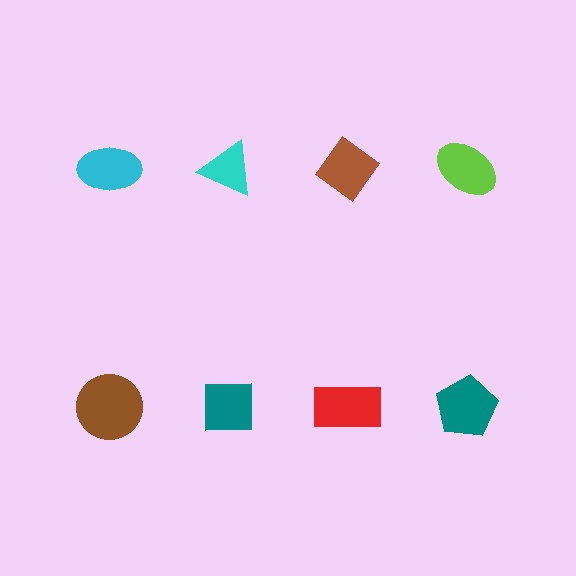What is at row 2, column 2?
A teal square.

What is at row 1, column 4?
A lime ellipse.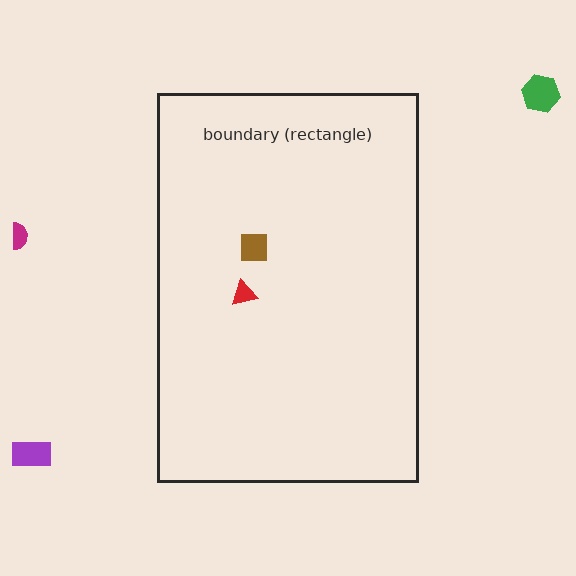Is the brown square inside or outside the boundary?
Inside.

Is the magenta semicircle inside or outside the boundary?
Outside.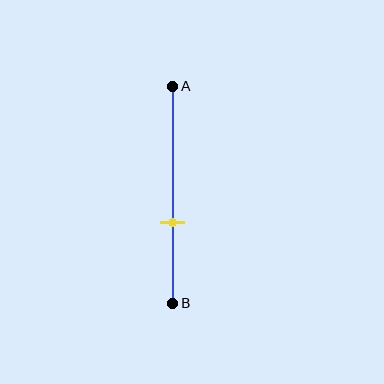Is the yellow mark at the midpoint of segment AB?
No, the mark is at about 65% from A, not at the 50% midpoint.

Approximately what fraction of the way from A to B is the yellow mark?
The yellow mark is approximately 65% of the way from A to B.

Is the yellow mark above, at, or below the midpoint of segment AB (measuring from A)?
The yellow mark is below the midpoint of segment AB.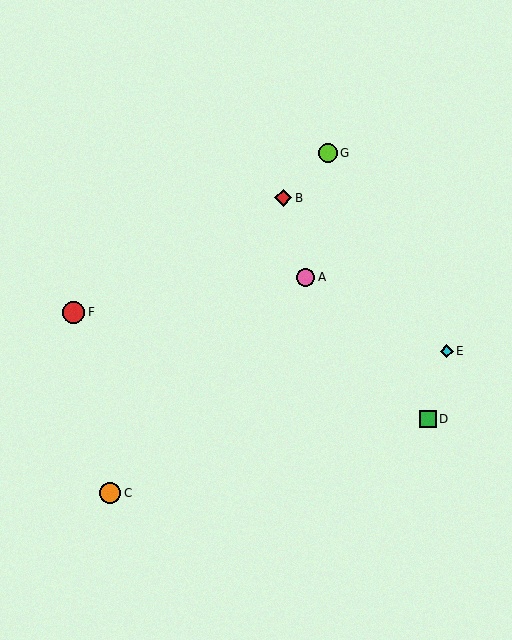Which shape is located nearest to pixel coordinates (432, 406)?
The green square (labeled D) at (428, 419) is nearest to that location.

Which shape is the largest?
The red circle (labeled F) is the largest.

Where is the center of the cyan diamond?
The center of the cyan diamond is at (447, 351).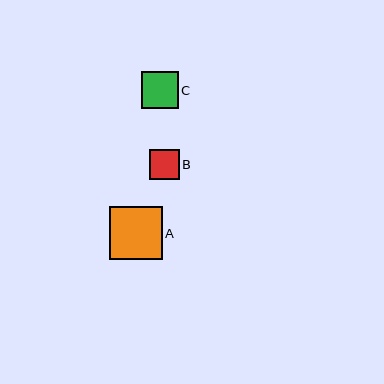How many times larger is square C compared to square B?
Square C is approximately 1.2 times the size of square B.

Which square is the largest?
Square A is the largest with a size of approximately 52 pixels.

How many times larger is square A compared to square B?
Square A is approximately 1.7 times the size of square B.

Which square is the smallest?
Square B is the smallest with a size of approximately 30 pixels.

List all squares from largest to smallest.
From largest to smallest: A, C, B.